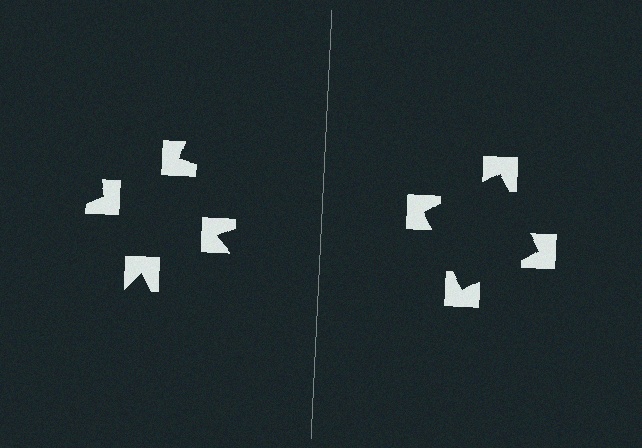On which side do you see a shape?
An illusory square appears on the right side. On the left side the wedge cuts are rotated, so no coherent shape forms.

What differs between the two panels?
The notched squares are positioned identically on both sides; only the wedge orientations differ. On the right they align to a square; on the left they are misaligned.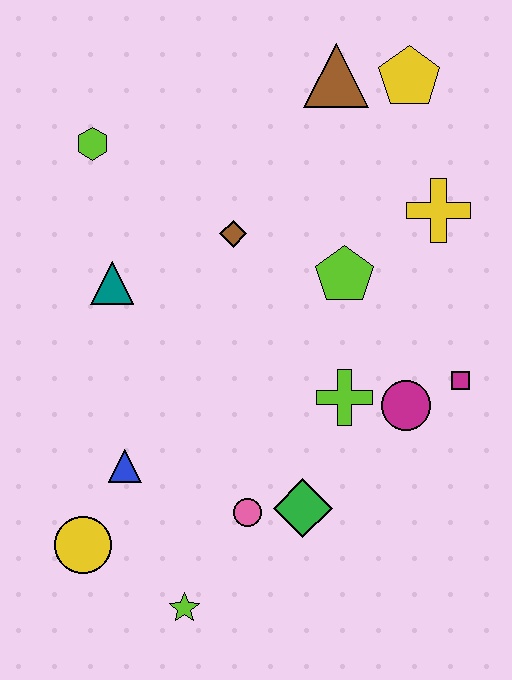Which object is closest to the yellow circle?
The blue triangle is closest to the yellow circle.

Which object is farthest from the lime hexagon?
The lime star is farthest from the lime hexagon.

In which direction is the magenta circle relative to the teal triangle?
The magenta circle is to the right of the teal triangle.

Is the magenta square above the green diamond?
Yes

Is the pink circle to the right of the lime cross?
No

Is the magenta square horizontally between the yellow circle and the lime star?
No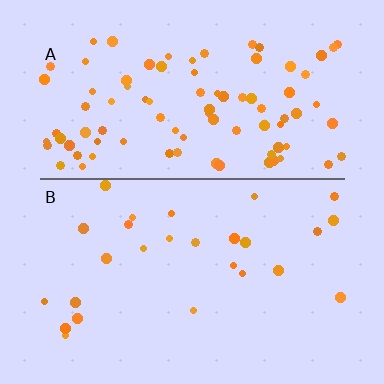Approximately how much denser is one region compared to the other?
Approximately 3.5× — region A over region B.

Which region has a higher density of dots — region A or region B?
A (the top).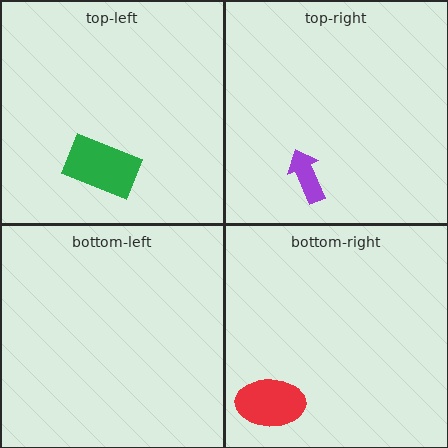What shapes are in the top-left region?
The green rectangle.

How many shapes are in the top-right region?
1.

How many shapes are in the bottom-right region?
1.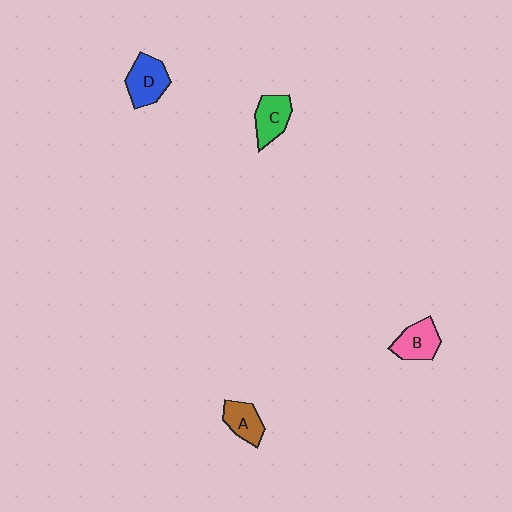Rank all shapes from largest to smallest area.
From largest to smallest: D (blue), B (pink), C (green), A (brown).